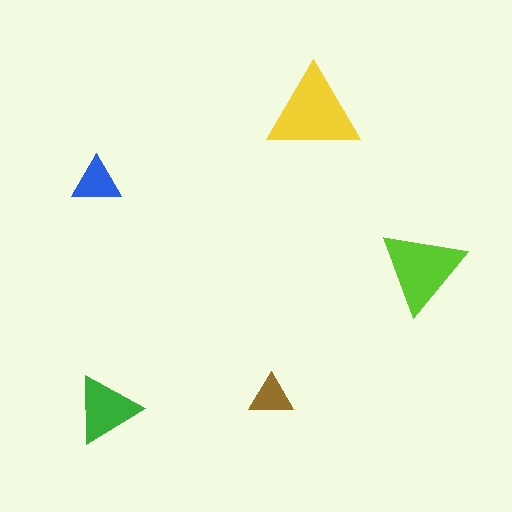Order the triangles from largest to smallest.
the yellow one, the lime one, the green one, the blue one, the brown one.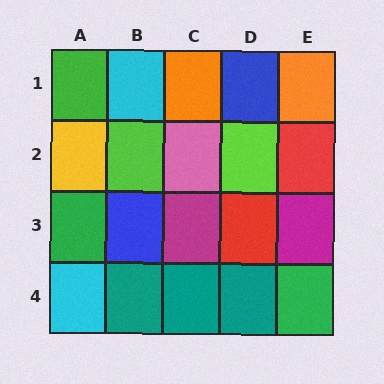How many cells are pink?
1 cell is pink.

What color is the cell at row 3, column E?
Magenta.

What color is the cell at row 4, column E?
Green.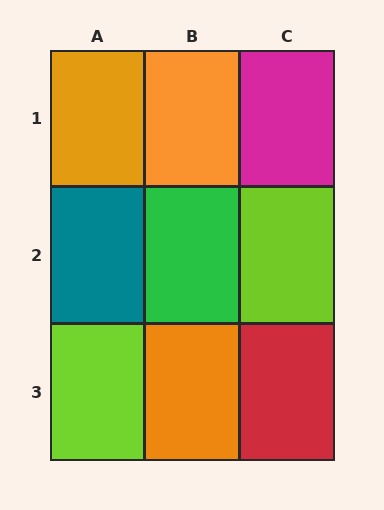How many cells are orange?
3 cells are orange.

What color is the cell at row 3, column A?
Lime.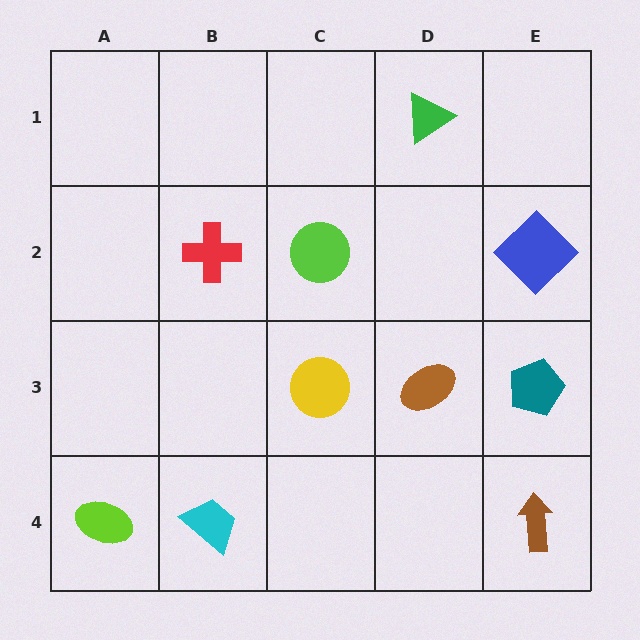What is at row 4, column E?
A brown arrow.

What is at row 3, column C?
A yellow circle.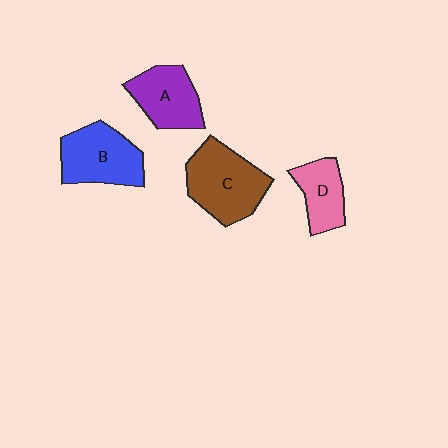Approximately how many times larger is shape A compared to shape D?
Approximately 1.2 times.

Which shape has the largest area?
Shape C (brown).